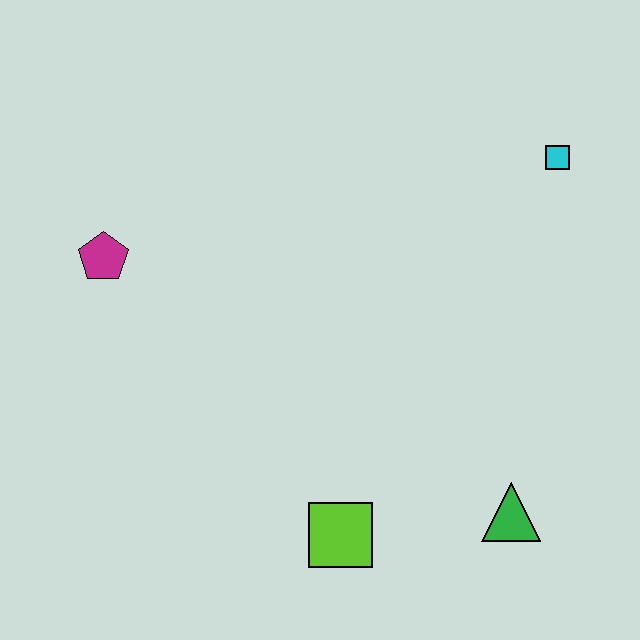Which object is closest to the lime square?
The green triangle is closest to the lime square.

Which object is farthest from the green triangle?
The magenta pentagon is farthest from the green triangle.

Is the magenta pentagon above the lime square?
Yes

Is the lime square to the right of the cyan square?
No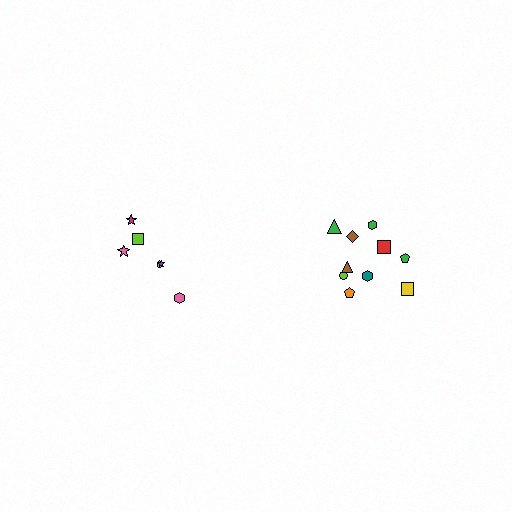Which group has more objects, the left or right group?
The right group.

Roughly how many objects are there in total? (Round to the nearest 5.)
Roughly 15 objects in total.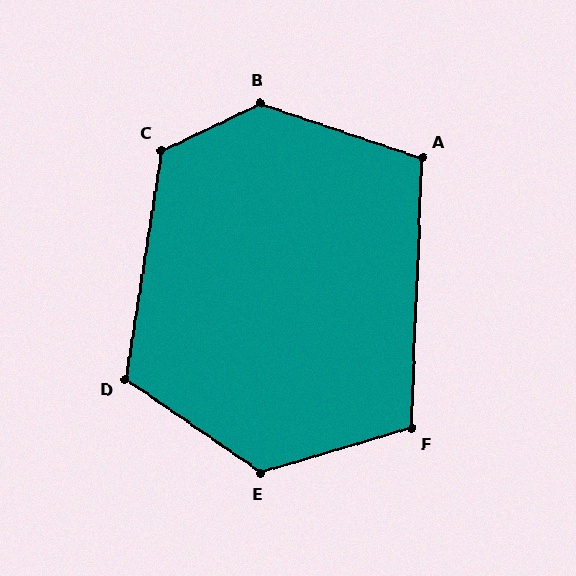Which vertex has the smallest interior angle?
A, at approximately 106 degrees.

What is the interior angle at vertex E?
Approximately 129 degrees (obtuse).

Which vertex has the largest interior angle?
B, at approximately 136 degrees.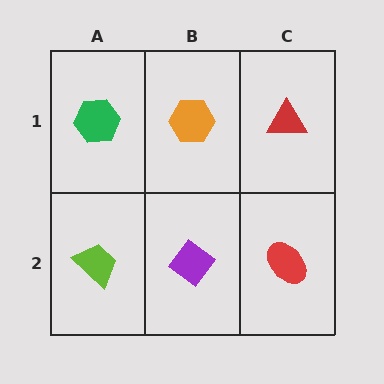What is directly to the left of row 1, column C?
An orange hexagon.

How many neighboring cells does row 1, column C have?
2.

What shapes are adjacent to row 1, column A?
A lime trapezoid (row 2, column A), an orange hexagon (row 1, column B).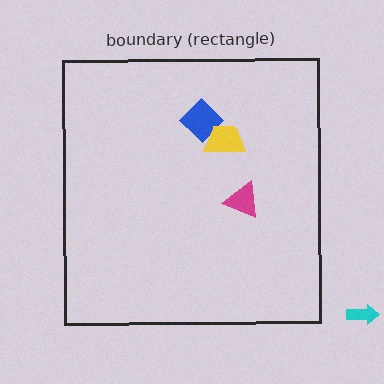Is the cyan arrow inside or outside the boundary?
Outside.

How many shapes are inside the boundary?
3 inside, 1 outside.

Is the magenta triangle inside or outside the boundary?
Inside.